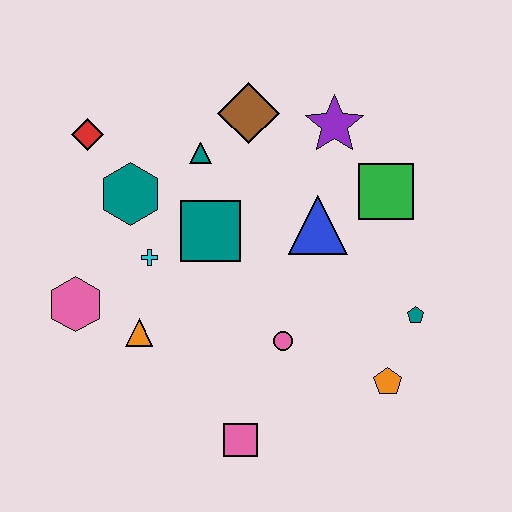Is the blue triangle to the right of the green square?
No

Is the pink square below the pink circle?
Yes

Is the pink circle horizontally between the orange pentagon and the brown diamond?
Yes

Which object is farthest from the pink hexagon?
The teal pentagon is farthest from the pink hexagon.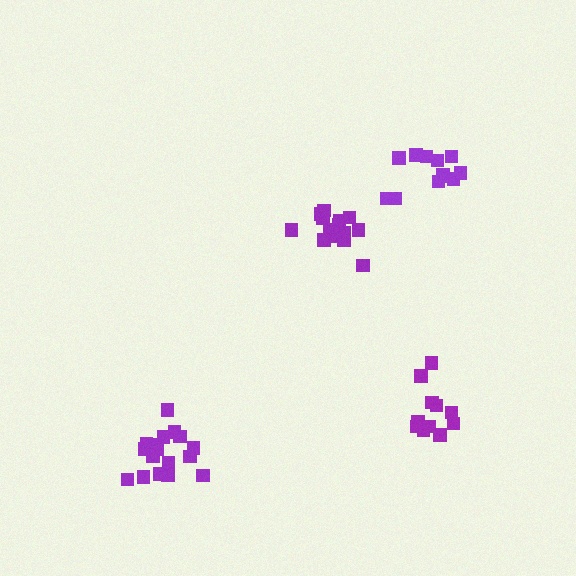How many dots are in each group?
Group 1: 11 dots, Group 2: 14 dots, Group 3: 17 dots, Group 4: 12 dots (54 total).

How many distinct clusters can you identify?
There are 4 distinct clusters.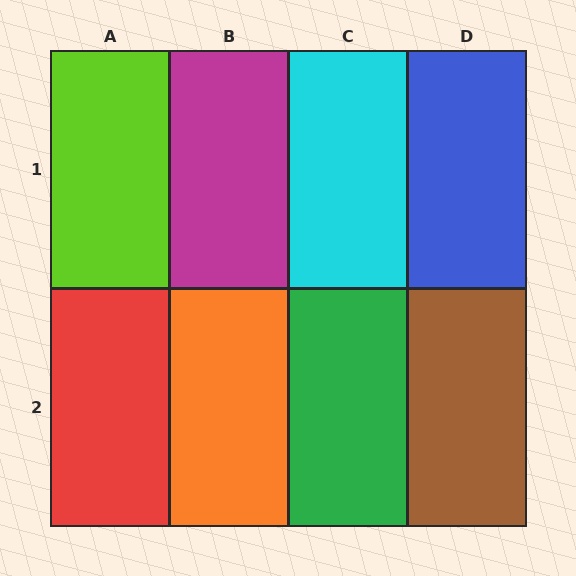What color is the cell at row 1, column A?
Lime.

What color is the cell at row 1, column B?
Magenta.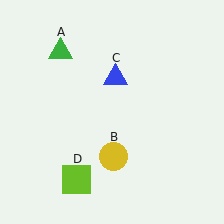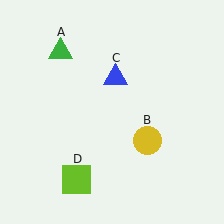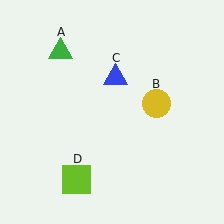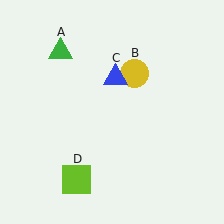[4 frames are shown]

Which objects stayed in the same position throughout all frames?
Green triangle (object A) and blue triangle (object C) and lime square (object D) remained stationary.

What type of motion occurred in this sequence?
The yellow circle (object B) rotated counterclockwise around the center of the scene.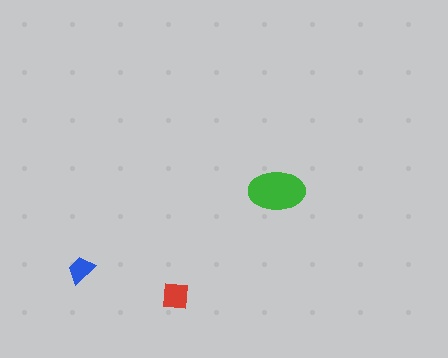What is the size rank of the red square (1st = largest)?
2nd.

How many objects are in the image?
There are 3 objects in the image.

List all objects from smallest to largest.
The blue trapezoid, the red square, the green ellipse.